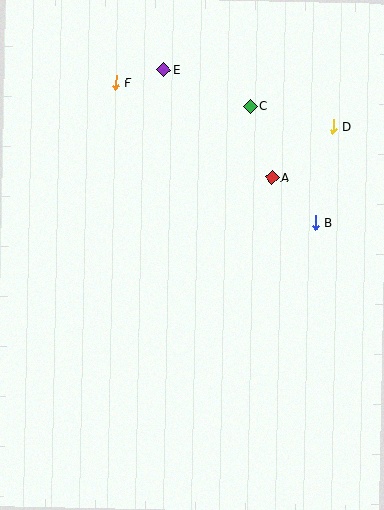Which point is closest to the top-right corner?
Point D is closest to the top-right corner.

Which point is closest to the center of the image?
Point A at (272, 178) is closest to the center.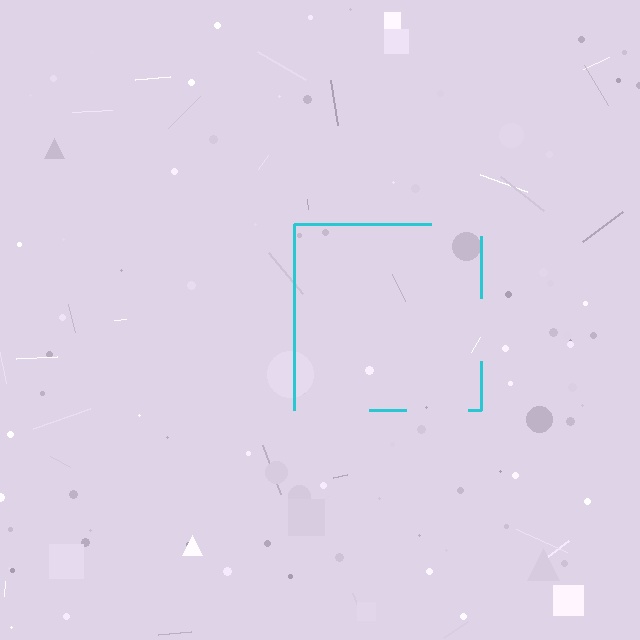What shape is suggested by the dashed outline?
The dashed outline suggests a square.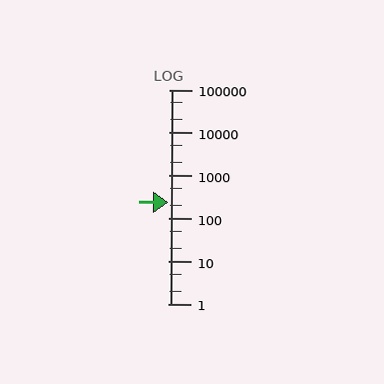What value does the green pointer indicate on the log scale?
The pointer indicates approximately 240.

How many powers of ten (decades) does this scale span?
The scale spans 5 decades, from 1 to 100000.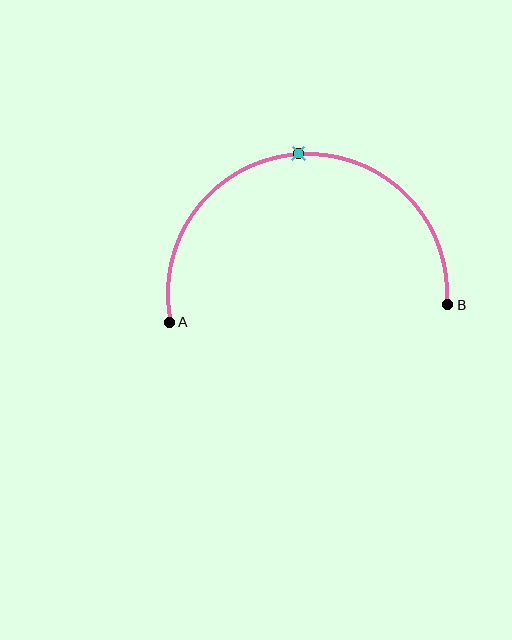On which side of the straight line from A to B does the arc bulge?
The arc bulges above the straight line connecting A and B.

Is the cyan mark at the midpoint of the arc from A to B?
Yes. The cyan mark lies on the arc at equal arc-length from both A and B — it is the arc midpoint.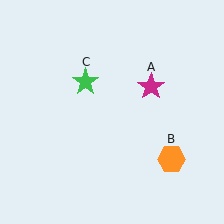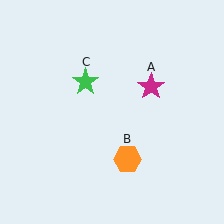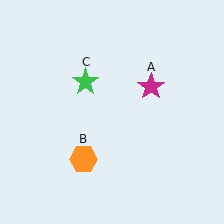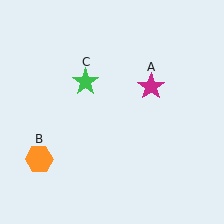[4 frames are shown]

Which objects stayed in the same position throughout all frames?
Magenta star (object A) and green star (object C) remained stationary.